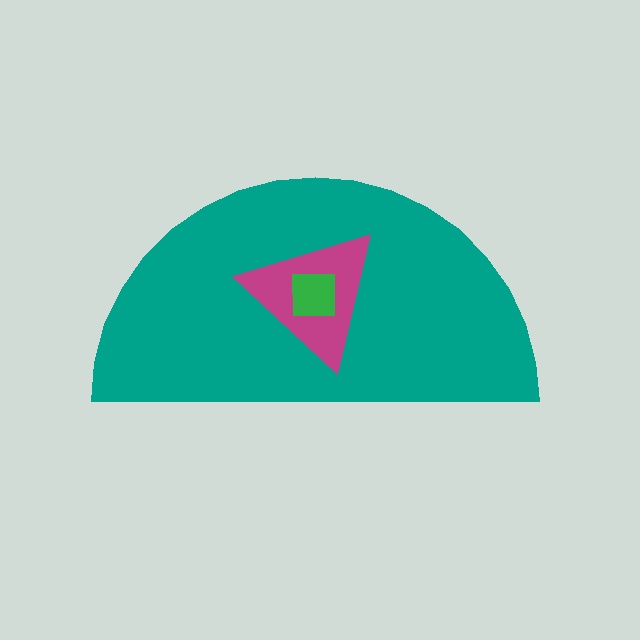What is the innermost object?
The green square.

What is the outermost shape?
The teal semicircle.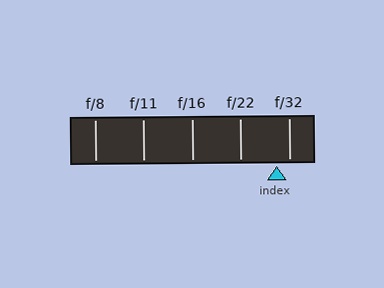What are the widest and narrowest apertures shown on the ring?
The widest aperture shown is f/8 and the narrowest is f/32.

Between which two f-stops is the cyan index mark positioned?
The index mark is between f/22 and f/32.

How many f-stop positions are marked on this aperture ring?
There are 5 f-stop positions marked.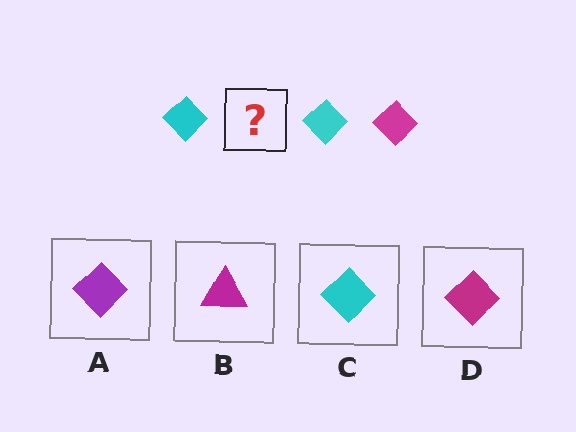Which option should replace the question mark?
Option D.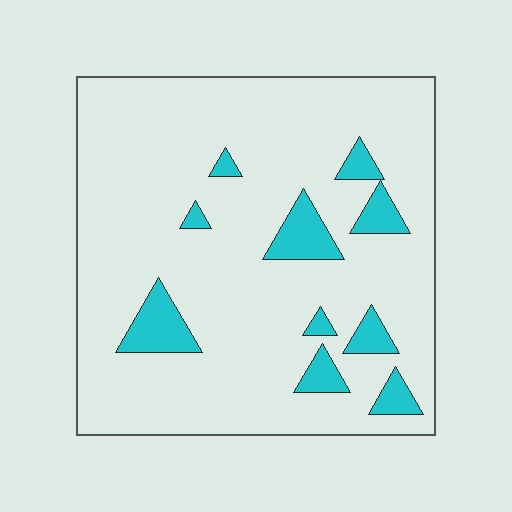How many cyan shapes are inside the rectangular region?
10.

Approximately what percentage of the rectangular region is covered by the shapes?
Approximately 10%.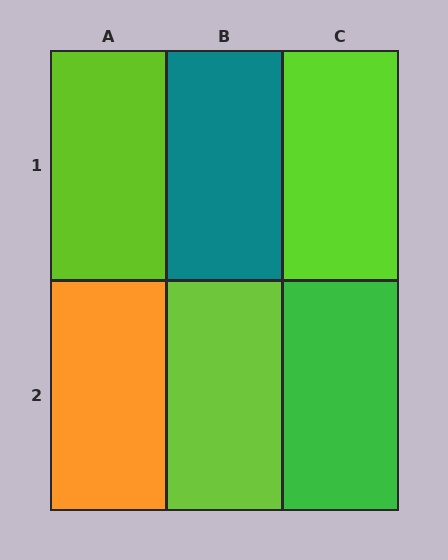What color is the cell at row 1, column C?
Lime.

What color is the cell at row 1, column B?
Teal.